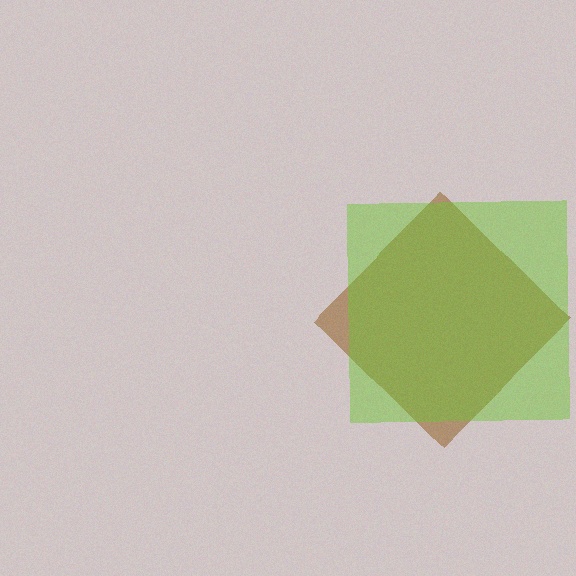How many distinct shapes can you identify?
There are 2 distinct shapes: a brown diamond, a lime square.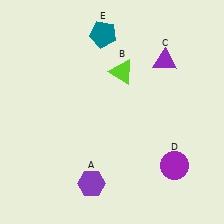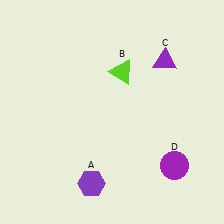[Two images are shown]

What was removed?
The teal pentagon (E) was removed in Image 2.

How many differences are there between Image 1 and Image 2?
There is 1 difference between the two images.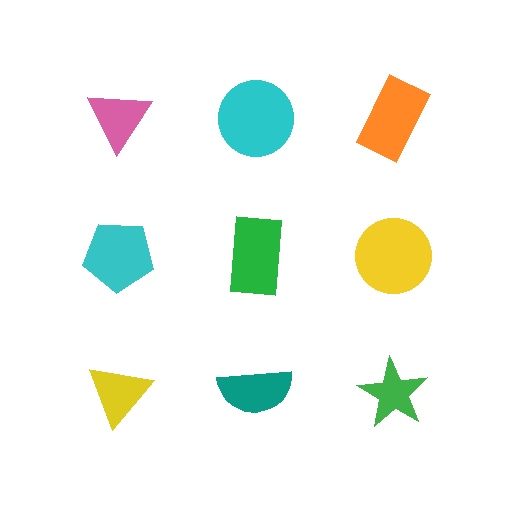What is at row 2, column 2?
A green rectangle.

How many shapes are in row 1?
3 shapes.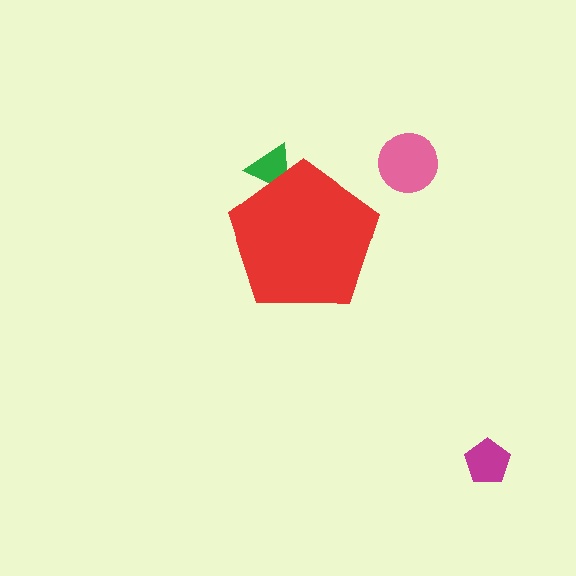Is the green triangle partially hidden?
Yes, the green triangle is partially hidden behind the red pentagon.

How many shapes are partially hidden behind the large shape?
1 shape is partially hidden.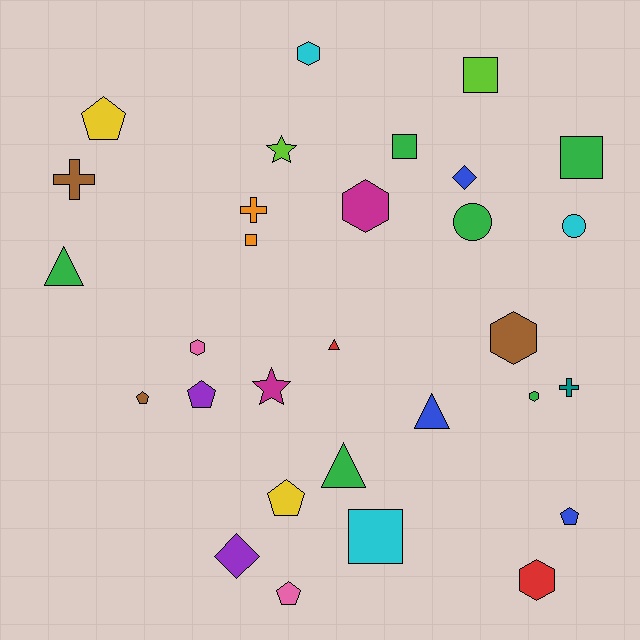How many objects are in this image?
There are 30 objects.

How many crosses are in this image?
There are 3 crosses.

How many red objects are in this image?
There are 2 red objects.